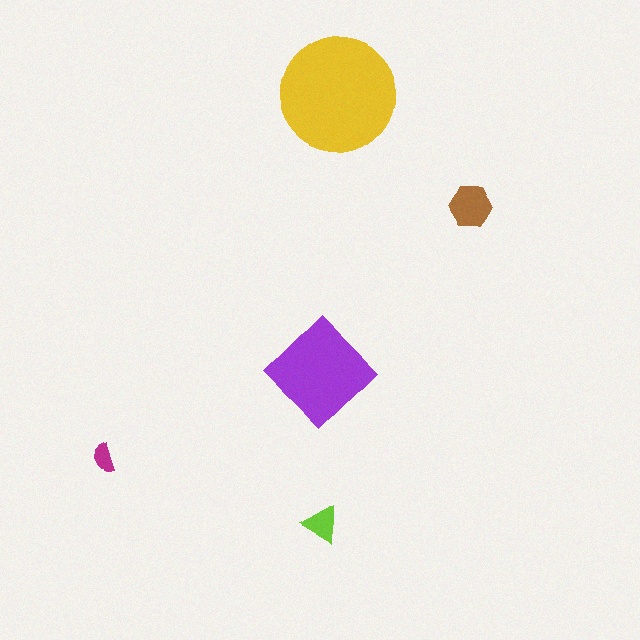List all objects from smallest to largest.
The magenta semicircle, the lime triangle, the brown hexagon, the purple diamond, the yellow circle.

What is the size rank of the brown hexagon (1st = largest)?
3rd.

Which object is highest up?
The yellow circle is topmost.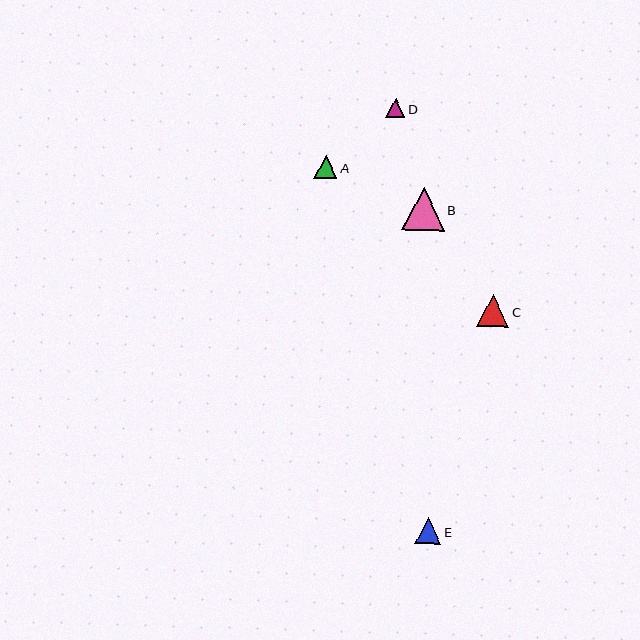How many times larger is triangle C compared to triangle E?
Triangle C is approximately 1.3 times the size of triangle E.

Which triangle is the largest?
Triangle B is the largest with a size of approximately 42 pixels.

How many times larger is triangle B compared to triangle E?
Triangle B is approximately 1.6 times the size of triangle E.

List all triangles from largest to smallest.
From largest to smallest: B, C, E, A, D.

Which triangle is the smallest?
Triangle D is the smallest with a size of approximately 19 pixels.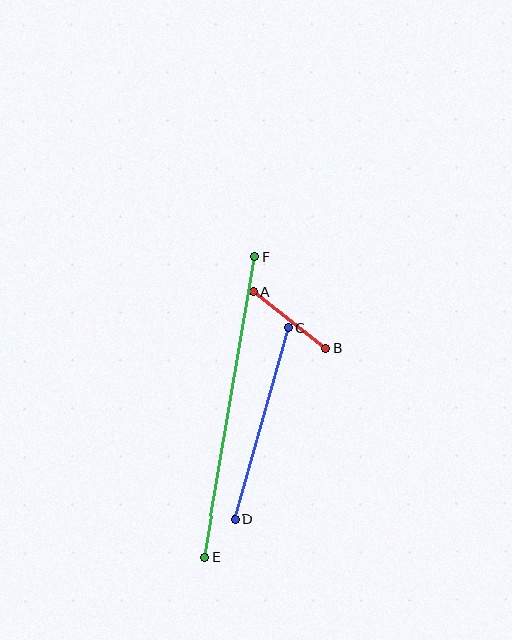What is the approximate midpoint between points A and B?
The midpoint is at approximately (290, 320) pixels.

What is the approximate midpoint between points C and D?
The midpoint is at approximately (262, 423) pixels.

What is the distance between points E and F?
The distance is approximately 305 pixels.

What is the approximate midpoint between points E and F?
The midpoint is at approximately (229, 407) pixels.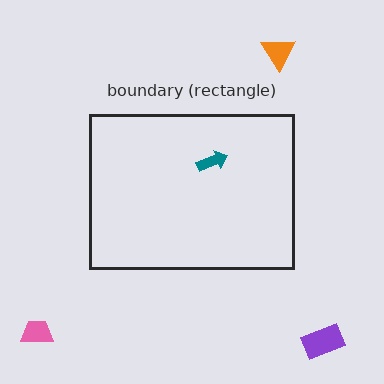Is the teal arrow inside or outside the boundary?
Inside.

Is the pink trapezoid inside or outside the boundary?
Outside.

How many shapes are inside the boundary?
1 inside, 3 outside.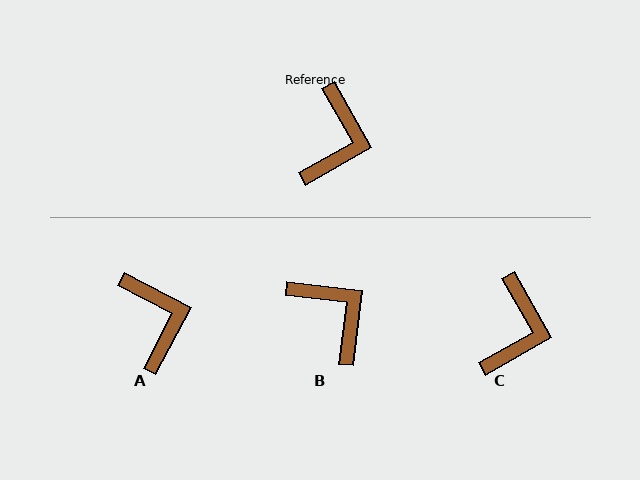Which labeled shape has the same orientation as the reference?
C.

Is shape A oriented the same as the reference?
No, it is off by about 33 degrees.